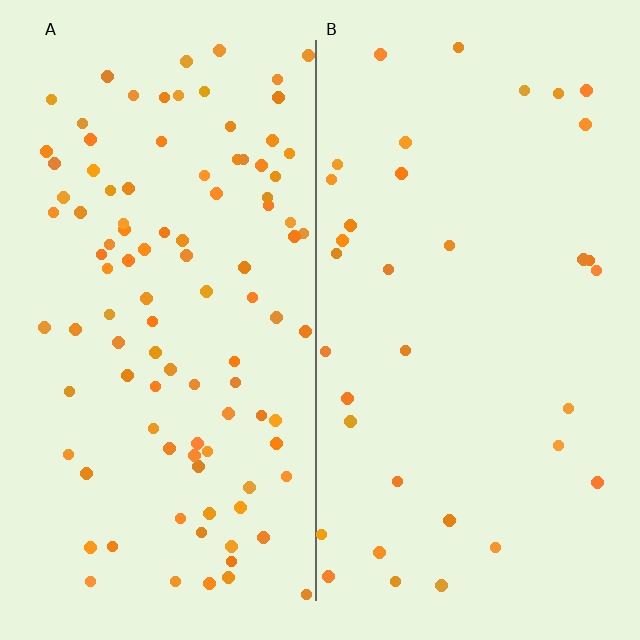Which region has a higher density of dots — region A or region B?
A (the left).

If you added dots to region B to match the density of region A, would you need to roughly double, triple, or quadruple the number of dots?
Approximately triple.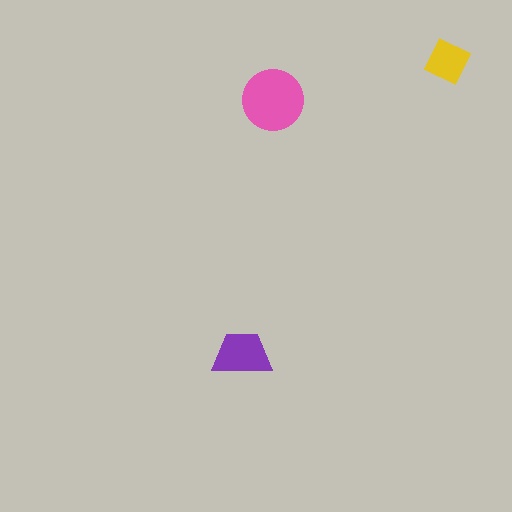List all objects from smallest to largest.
The yellow square, the purple trapezoid, the pink circle.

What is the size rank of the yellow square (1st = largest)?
3rd.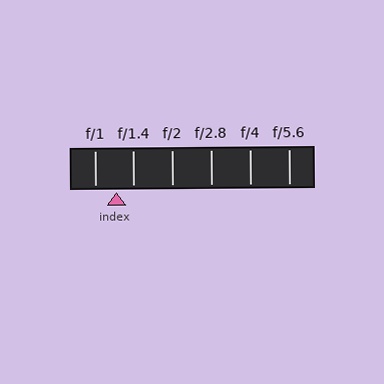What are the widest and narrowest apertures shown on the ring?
The widest aperture shown is f/1 and the narrowest is f/5.6.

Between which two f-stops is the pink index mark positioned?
The index mark is between f/1 and f/1.4.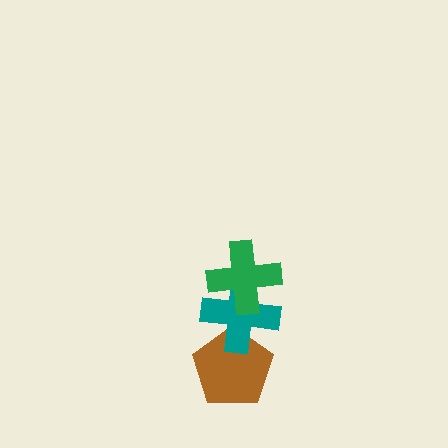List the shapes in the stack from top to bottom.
From top to bottom: the green cross, the teal cross, the brown pentagon.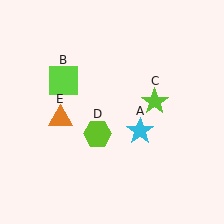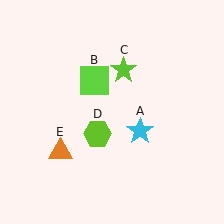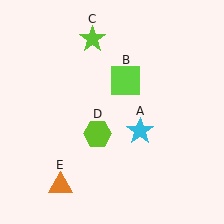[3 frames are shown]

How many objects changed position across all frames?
3 objects changed position: lime square (object B), lime star (object C), orange triangle (object E).